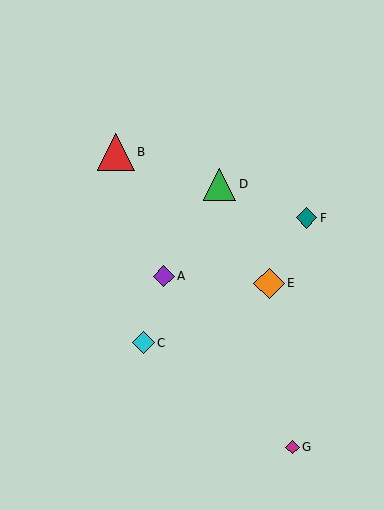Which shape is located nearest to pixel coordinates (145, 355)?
The cyan diamond (labeled C) at (143, 343) is nearest to that location.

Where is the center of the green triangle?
The center of the green triangle is at (219, 184).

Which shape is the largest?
The red triangle (labeled B) is the largest.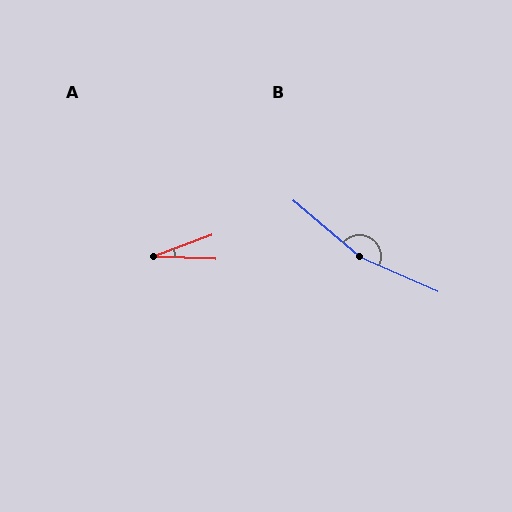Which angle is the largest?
B, at approximately 163 degrees.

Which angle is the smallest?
A, at approximately 22 degrees.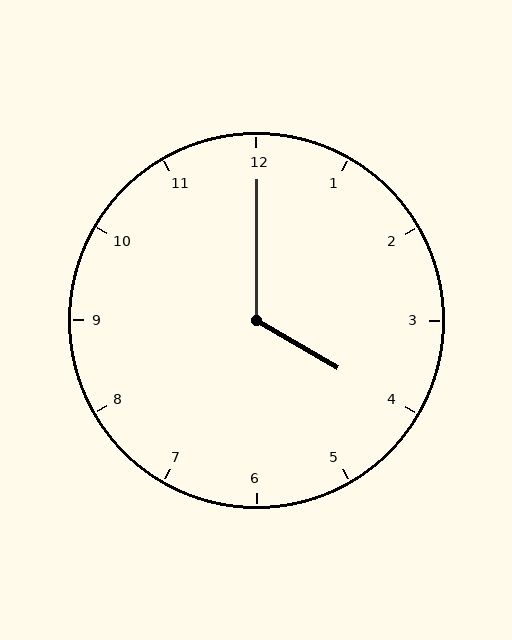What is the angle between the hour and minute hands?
Approximately 120 degrees.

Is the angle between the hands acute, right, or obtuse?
It is obtuse.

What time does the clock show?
4:00.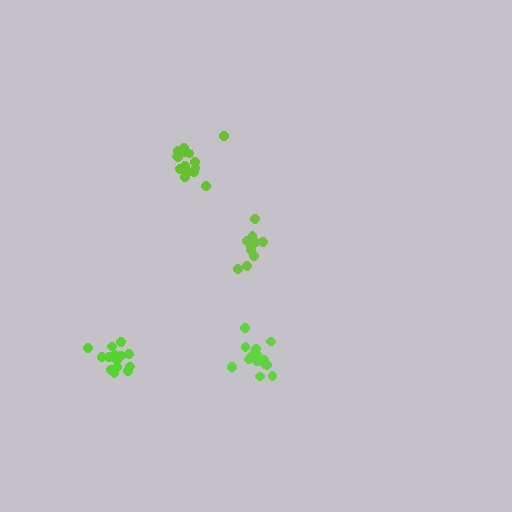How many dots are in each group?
Group 1: 11 dots, Group 2: 15 dots, Group 3: 17 dots, Group 4: 16 dots (59 total).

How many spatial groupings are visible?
There are 4 spatial groupings.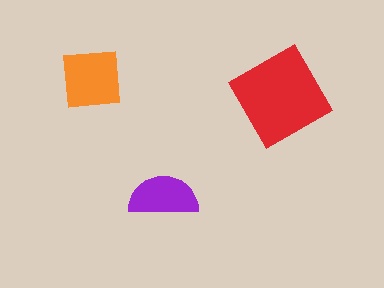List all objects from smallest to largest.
The purple semicircle, the orange square, the red diamond.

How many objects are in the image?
There are 3 objects in the image.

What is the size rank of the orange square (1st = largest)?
2nd.